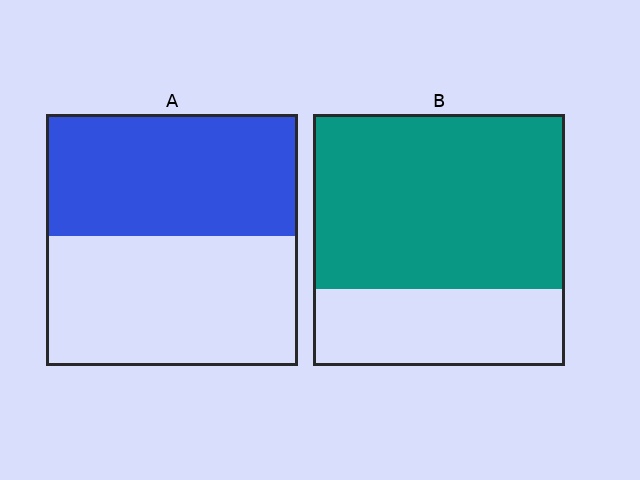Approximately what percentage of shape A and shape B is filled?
A is approximately 50% and B is approximately 70%.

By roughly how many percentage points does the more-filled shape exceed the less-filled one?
By roughly 20 percentage points (B over A).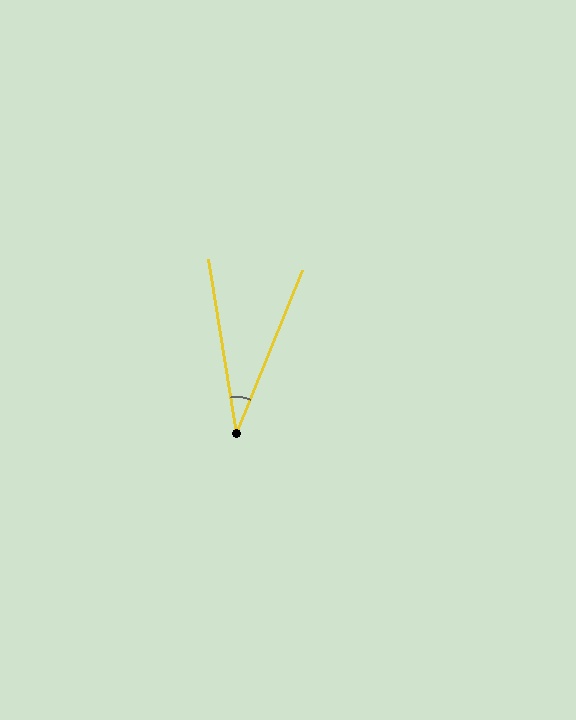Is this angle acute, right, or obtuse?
It is acute.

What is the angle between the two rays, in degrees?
Approximately 31 degrees.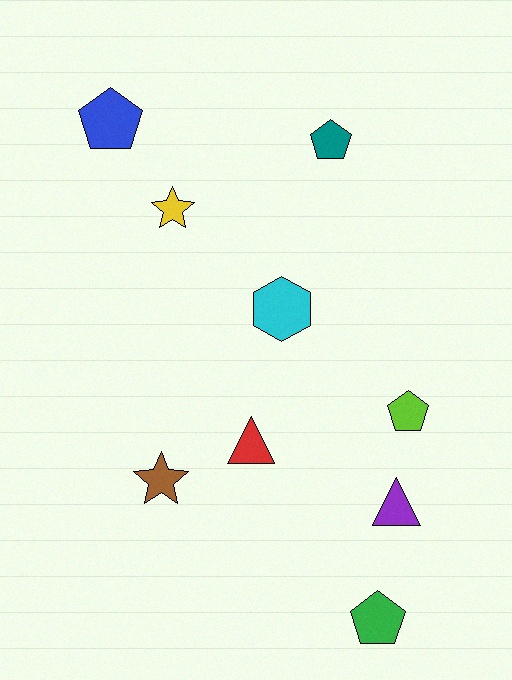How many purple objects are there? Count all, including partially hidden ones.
There is 1 purple object.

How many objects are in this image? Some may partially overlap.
There are 9 objects.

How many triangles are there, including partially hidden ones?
There are 2 triangles.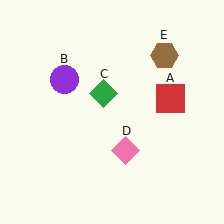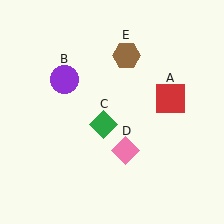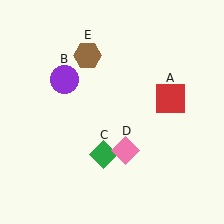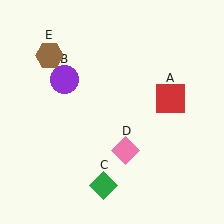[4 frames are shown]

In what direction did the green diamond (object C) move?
The green diamond (object C) moved down.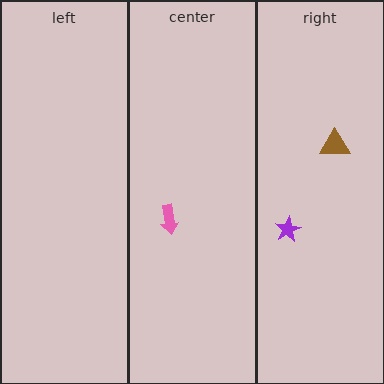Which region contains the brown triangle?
The right region.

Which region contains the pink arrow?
The center region.